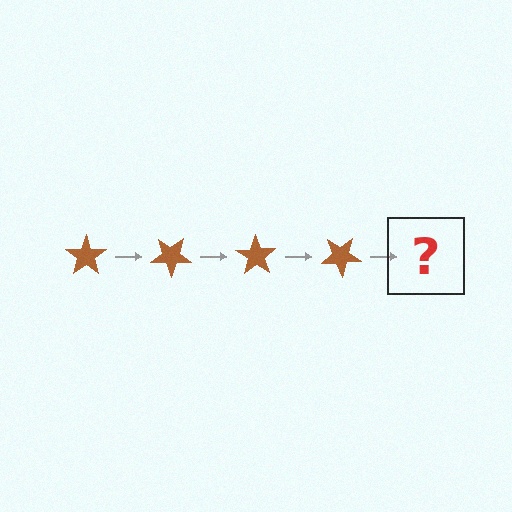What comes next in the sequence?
The next element should be a brown star rotated 140 degrees.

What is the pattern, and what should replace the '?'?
The pattern is that the star rotates 35 degrees each step. The '?' should be a brown star rotated 140 degrees.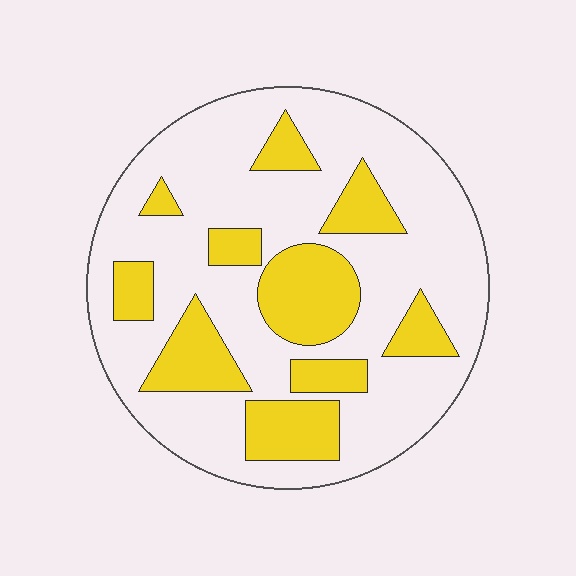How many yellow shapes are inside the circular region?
10.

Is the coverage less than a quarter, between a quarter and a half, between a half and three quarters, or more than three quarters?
Between a quarter and a half.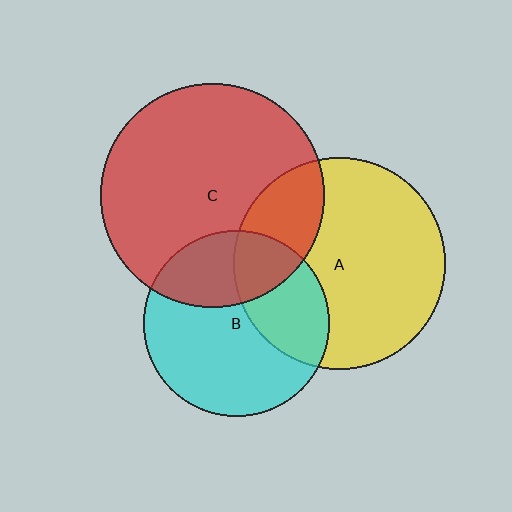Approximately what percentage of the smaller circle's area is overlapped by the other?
Approximately 25%.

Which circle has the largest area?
Circle C (red).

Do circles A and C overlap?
Yes.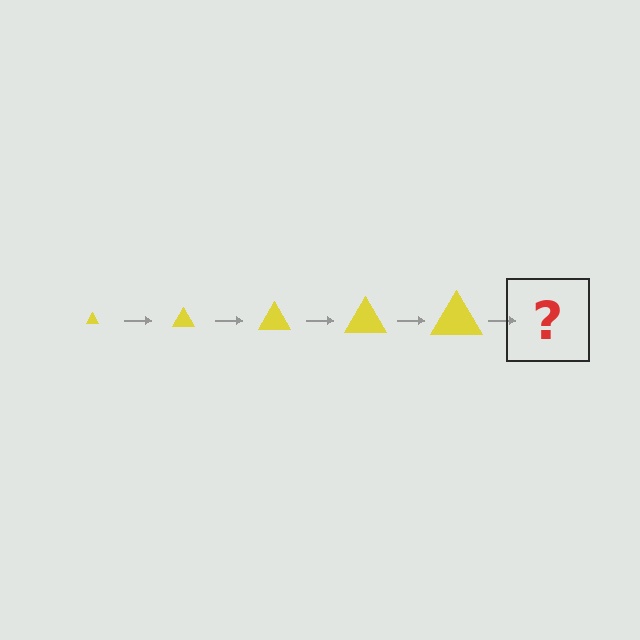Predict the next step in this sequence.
The next step is a yellow triangle, larger than the previous one.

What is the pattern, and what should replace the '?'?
The pattern is that the triangle gets progressively larger each step. The '?' should be a yellow triangle, larger than the previous one.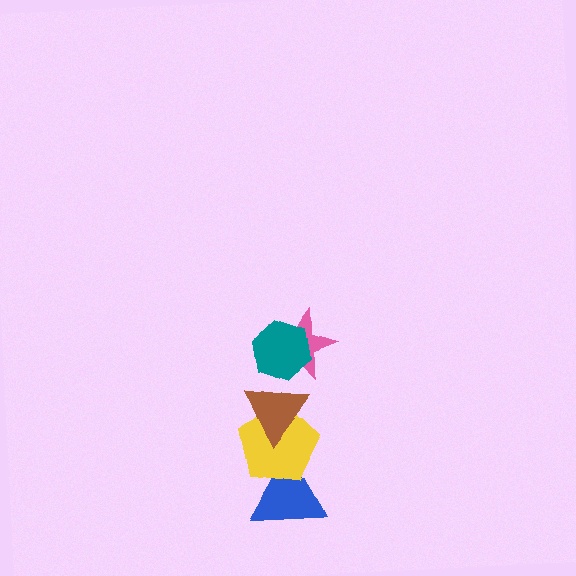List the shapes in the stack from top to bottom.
From top to bottom: the teal hexagon, the pink star, the brown triangle, the yellow pentagon, the blue triangle.